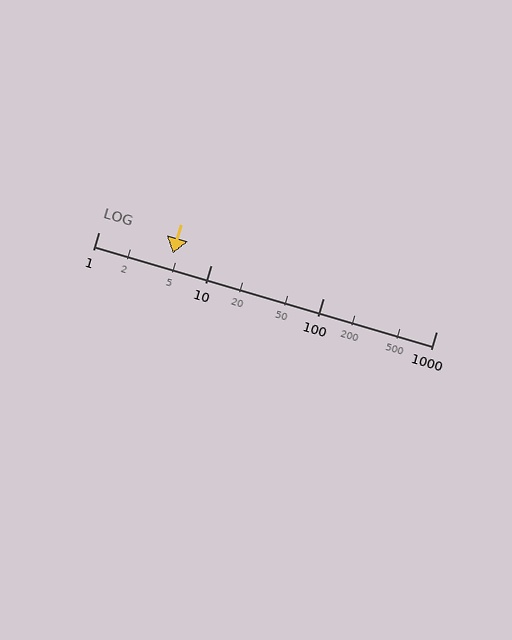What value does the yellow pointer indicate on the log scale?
The pointer indicates approximately 4.6.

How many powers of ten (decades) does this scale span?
The scale spans 3 decades, from 1 to 1000.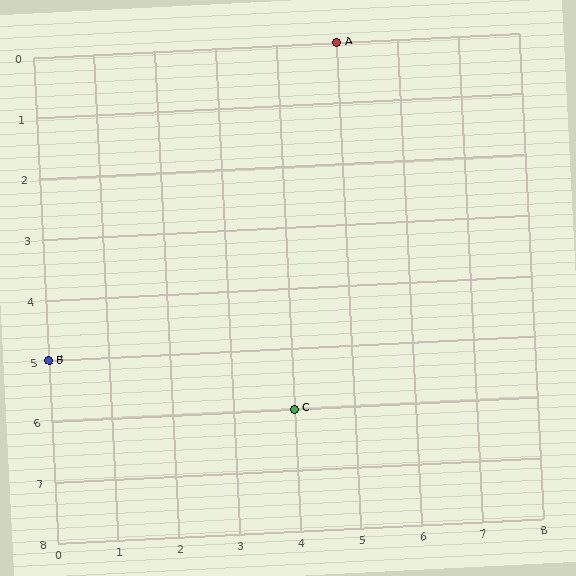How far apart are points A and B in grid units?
Points A and B are 5 columns and 5 rows apart (about 7.1 grid units diagonally).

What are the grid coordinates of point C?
Point C is at grid coordinates (4, 6).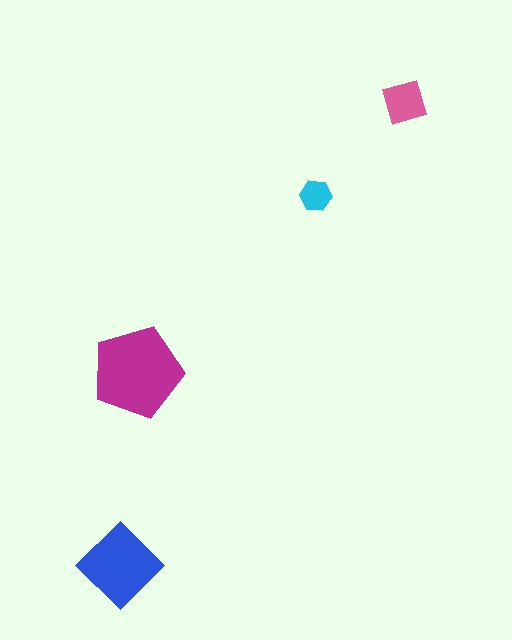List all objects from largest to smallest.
The magenta pentagon, the blue diamond, the pink square, the cyan hexagon.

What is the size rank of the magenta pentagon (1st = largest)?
1st.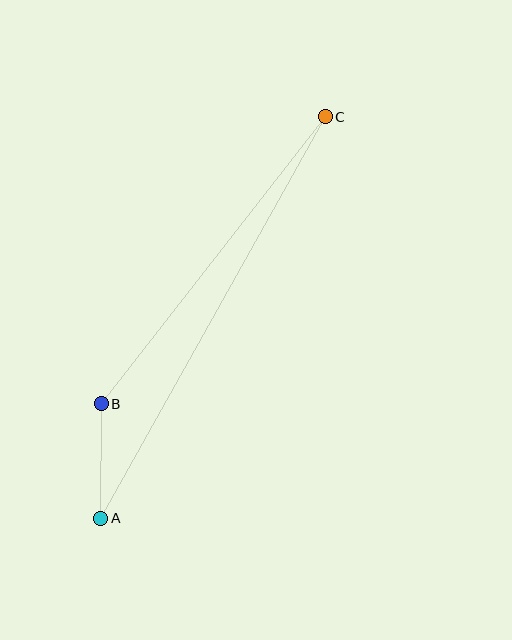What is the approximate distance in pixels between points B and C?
The distance between B and C is approximately 364 pixels.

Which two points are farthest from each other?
Points A and C are farthest from each other.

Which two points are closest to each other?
Points A and B are closest to each other.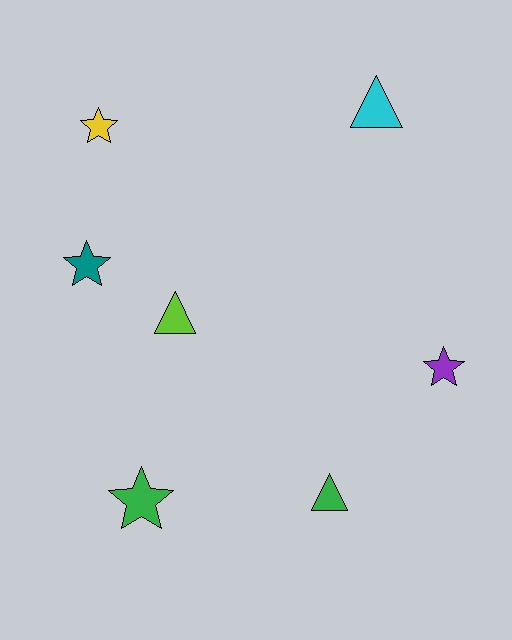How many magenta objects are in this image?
There are no magenta objects.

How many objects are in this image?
There are 7 objects.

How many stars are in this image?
There are 4 stars.